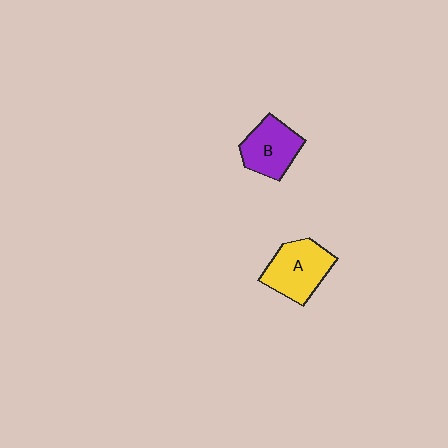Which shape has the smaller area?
Shape B (purple).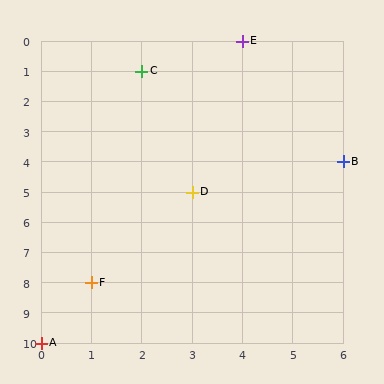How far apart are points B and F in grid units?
Points B and F are 5 columns and 4 rows apart (about 6.4 grid units diagonally).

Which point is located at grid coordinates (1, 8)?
Point F is at (1, 8).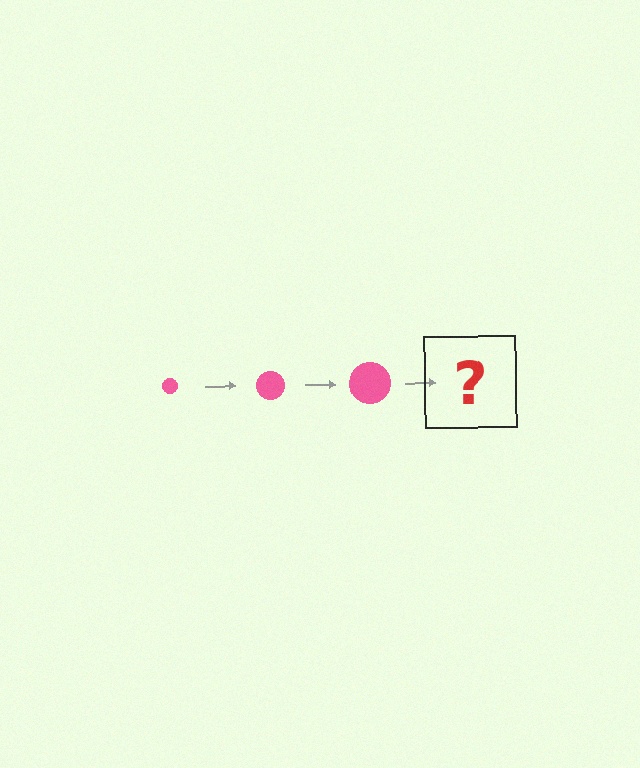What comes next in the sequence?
The next element should be a pink circle, larger than the previous one.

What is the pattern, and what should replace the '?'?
The pattern is that the circle gets progressively larger each step. The '?' should be a pink circle, larger than the previous one.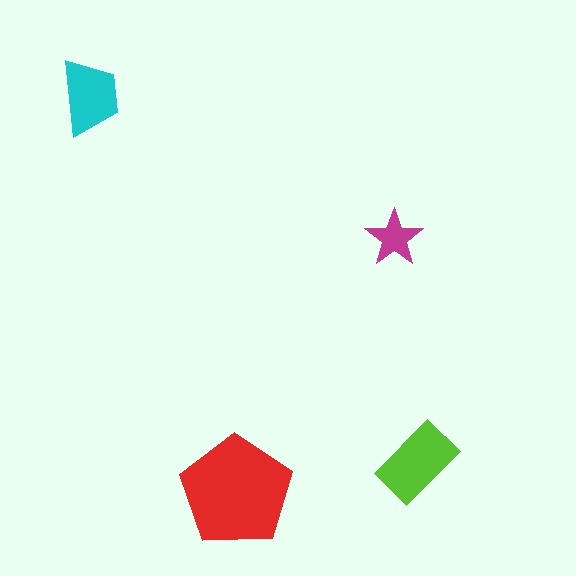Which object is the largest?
The red pentagon.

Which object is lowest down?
The red pentagon is bottommost.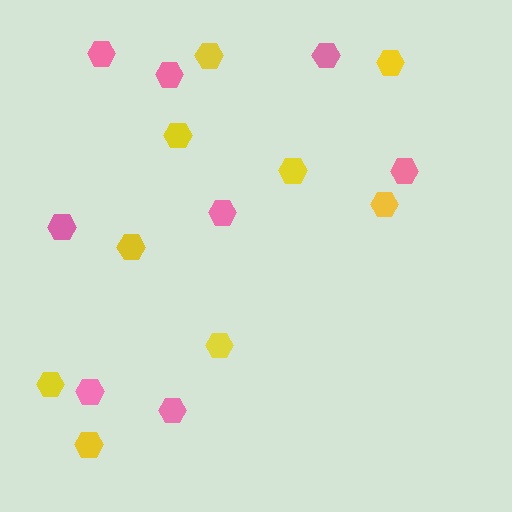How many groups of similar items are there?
There are 2 groups: one group of yellow hexagons (9) and one group of pink hexagons (8).